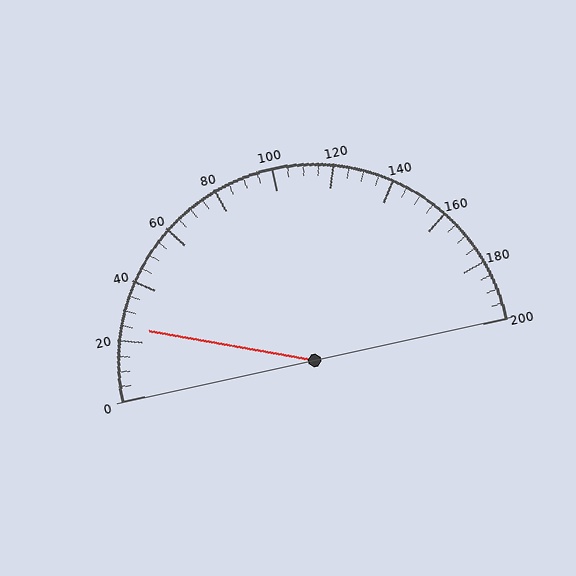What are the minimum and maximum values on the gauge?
The gauge ranges from 0 to 200.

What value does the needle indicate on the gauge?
The needle indicates approximately 25.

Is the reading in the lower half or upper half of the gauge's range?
The reading is in the lower half of the range (0 to 200).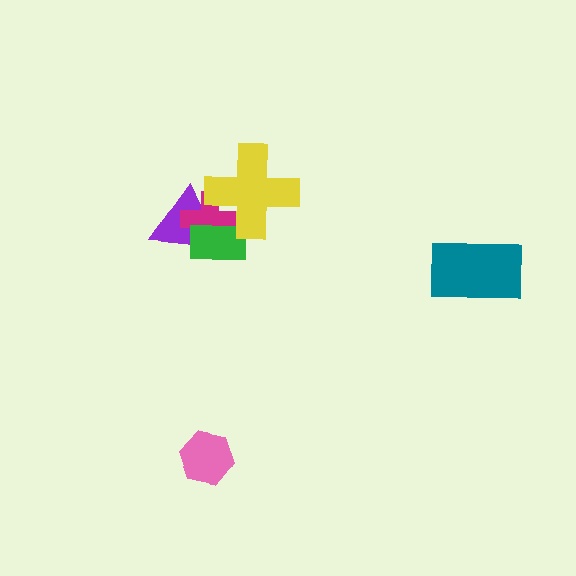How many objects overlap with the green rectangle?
3 objects overlap with the green rectangle.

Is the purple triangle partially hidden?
Yes, it is partially covered by another shape.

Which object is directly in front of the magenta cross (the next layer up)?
The green rectangle is directly in front of the magenta cross.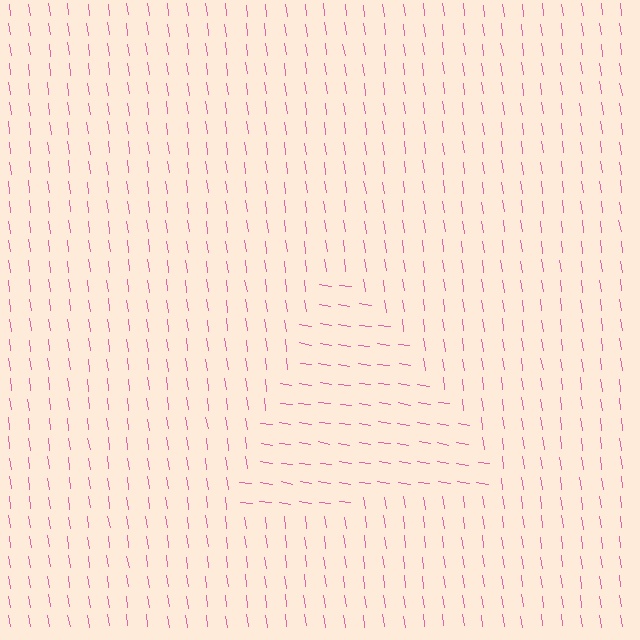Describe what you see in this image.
The image is filled with small pink line segments. A triangle region in the image has lines oriented differently from the surrounding lines, creating a visible texture boundary.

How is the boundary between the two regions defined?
The boundary is defined purely by a change in line orientation (approximately 74 degrees difference). All lines are the same color and thickness.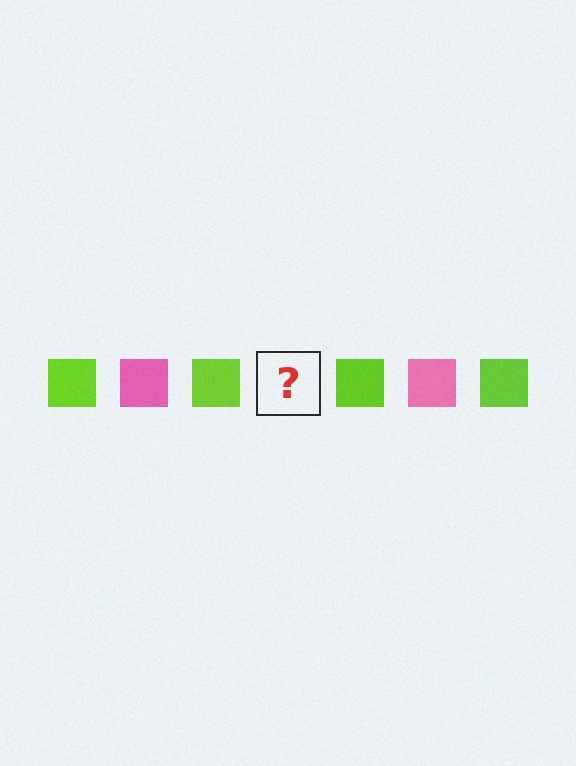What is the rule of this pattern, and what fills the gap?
The rule is that the pattern cycles through lime, pink squares. The gap should be filled with a pink square.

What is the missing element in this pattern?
The missing element is a pink square.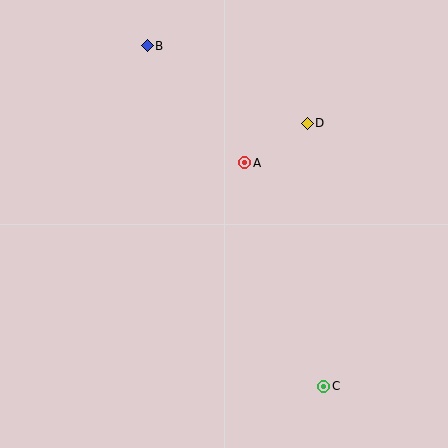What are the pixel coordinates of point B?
Point B is at (147, 46).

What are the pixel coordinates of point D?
Point D is at (307, 123).